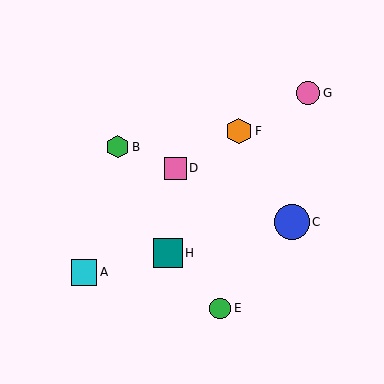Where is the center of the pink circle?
The center of the pink circle is at (308, 93).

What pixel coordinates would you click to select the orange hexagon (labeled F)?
Click at (239, 131) to select the orange hexagon F.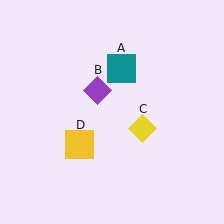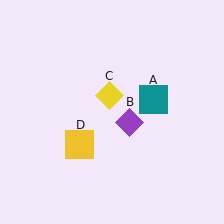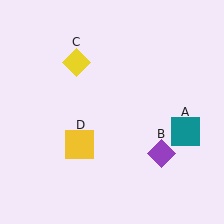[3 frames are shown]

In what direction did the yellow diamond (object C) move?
The yellow diamond (object C) moved up and to the left.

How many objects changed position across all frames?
3 objects changed position: teal square (object A), purple diamond (object B), yellow diamond (object C).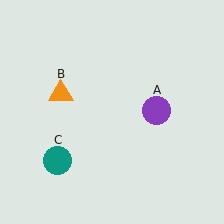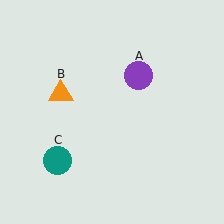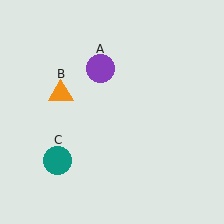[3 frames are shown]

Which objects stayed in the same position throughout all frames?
Orange triangle (object B) and teal circle (object C) remained stationary.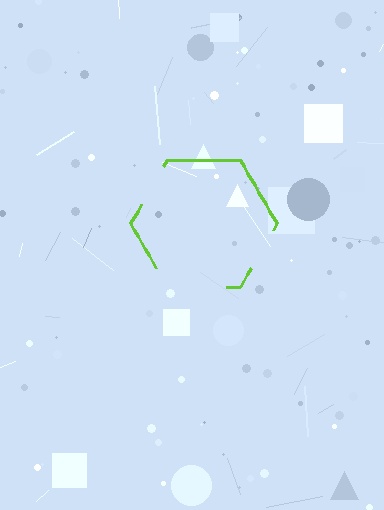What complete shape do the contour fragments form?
The contour fragments form a hexagon.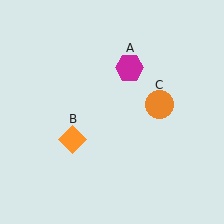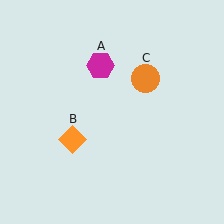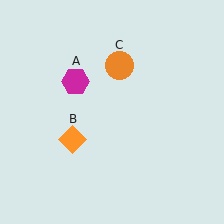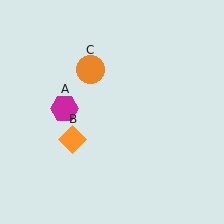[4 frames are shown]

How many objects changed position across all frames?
2 objects changed position: magenta hexagon (object A), orange circle (object C).